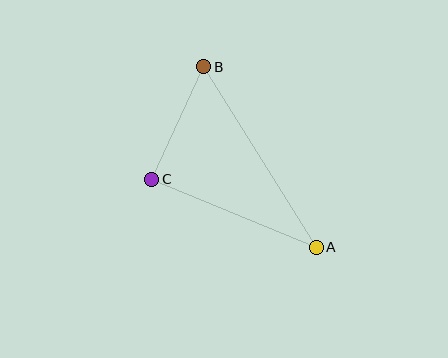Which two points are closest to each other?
Points B and C are closest to each other.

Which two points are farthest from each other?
Points A and B are farthest from each other.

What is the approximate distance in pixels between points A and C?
The distance between A and C is approximately 178 pixels.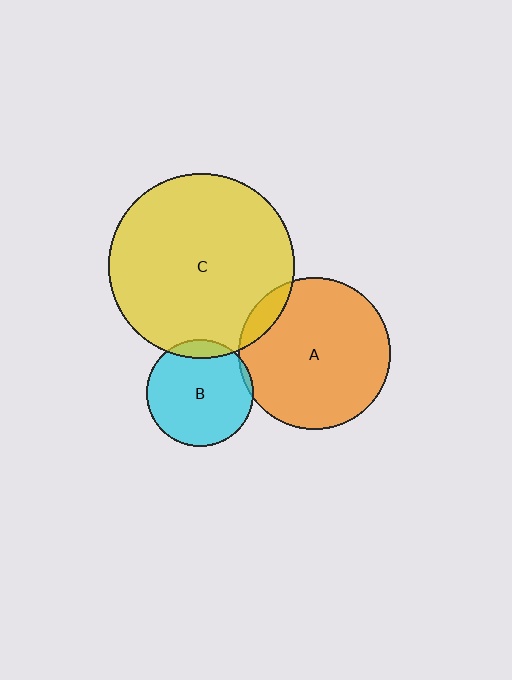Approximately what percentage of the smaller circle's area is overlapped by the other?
Approximately 10%.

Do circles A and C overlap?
Yes.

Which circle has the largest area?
Circle C (yellow).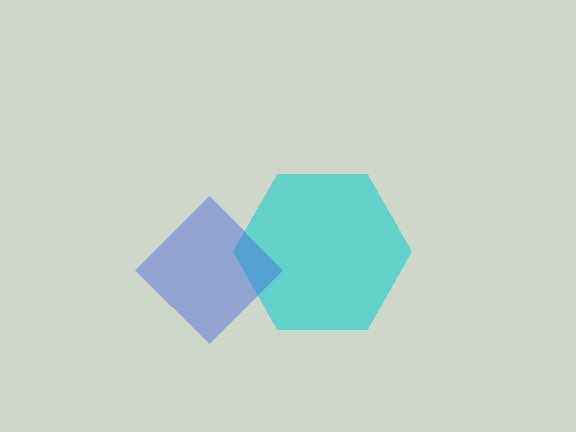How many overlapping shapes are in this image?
There are 2 overlapping shapes in the image.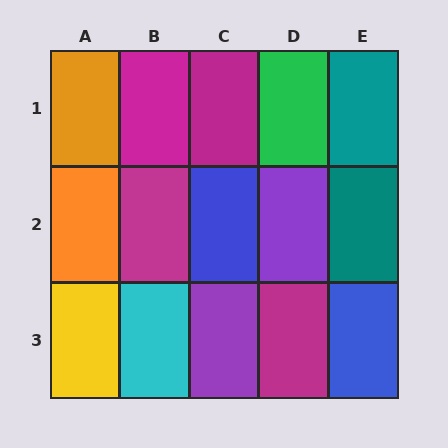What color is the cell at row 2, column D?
Purple.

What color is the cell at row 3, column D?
Magenta.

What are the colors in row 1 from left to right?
Orange, magenta, magenta, green, teal.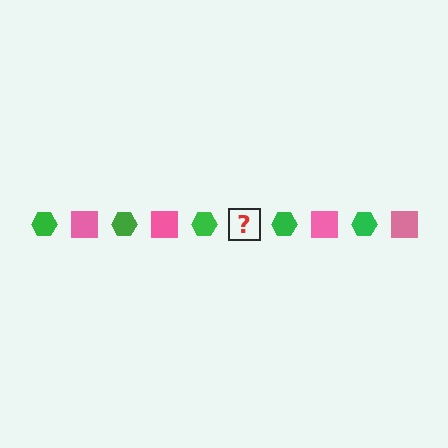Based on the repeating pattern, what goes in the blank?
The blank should be a pink square.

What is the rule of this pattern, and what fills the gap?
The rule is that the pattern alternates between green hexagon and pink square. The gap should be filled with a pink square.